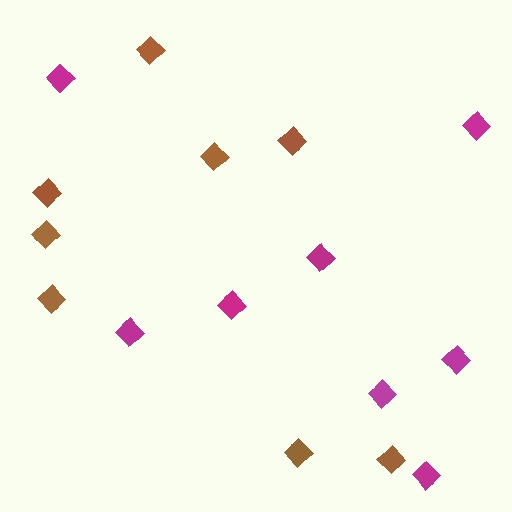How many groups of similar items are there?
There are 2 groups: one group of brown diamonds (8) and one group of magenta diamonds (8).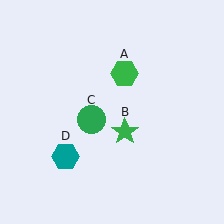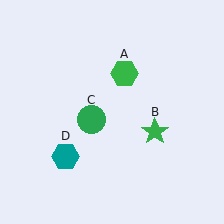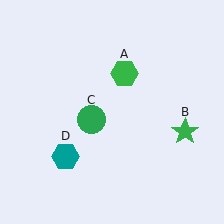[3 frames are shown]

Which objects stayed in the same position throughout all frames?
Green hexagon (object A) and green circle (object C) and teal hexagon (object D) remained stationary.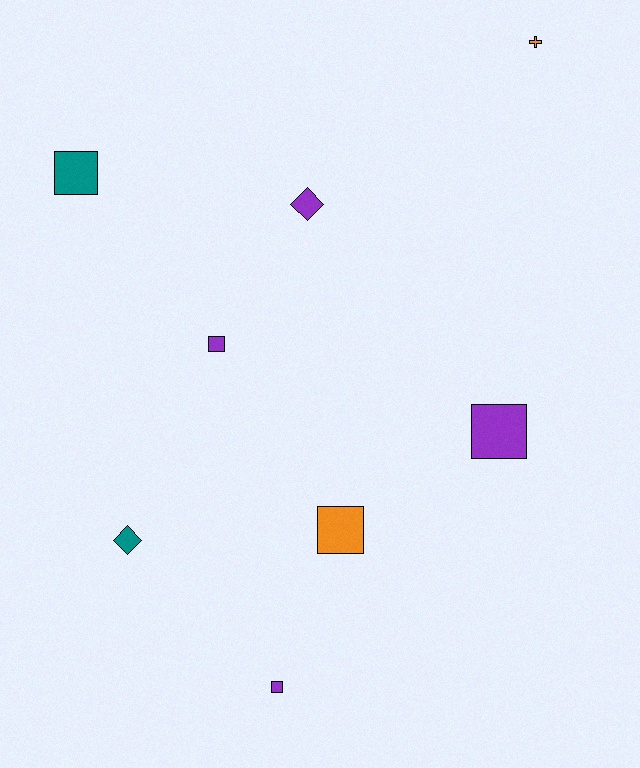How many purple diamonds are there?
There is 1 purple diamond.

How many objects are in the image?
There are 8 objects.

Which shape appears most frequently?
Square, with 5 objects.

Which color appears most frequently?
Purple, with 4 objects.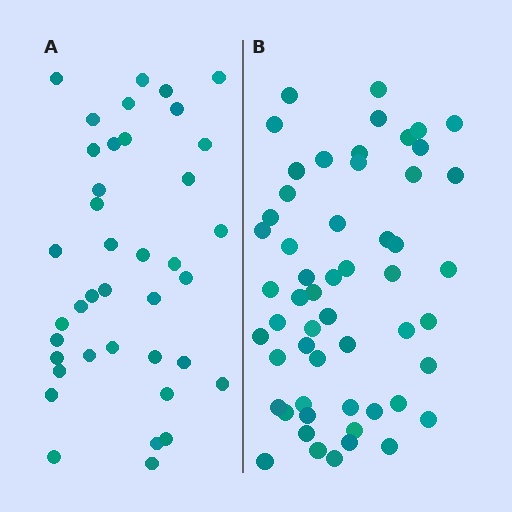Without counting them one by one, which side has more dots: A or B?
Region B (the right region) has more dots.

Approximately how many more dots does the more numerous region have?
Region B has approximately 15 more dots than region A.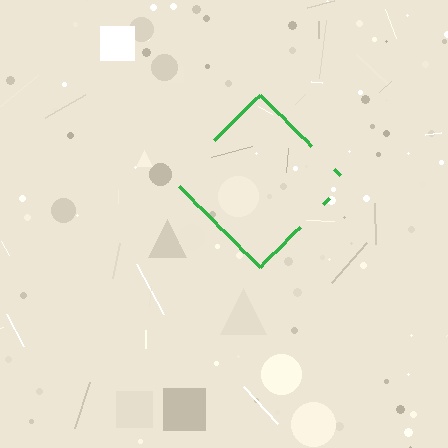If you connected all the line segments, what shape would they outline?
They would outline a diamond.